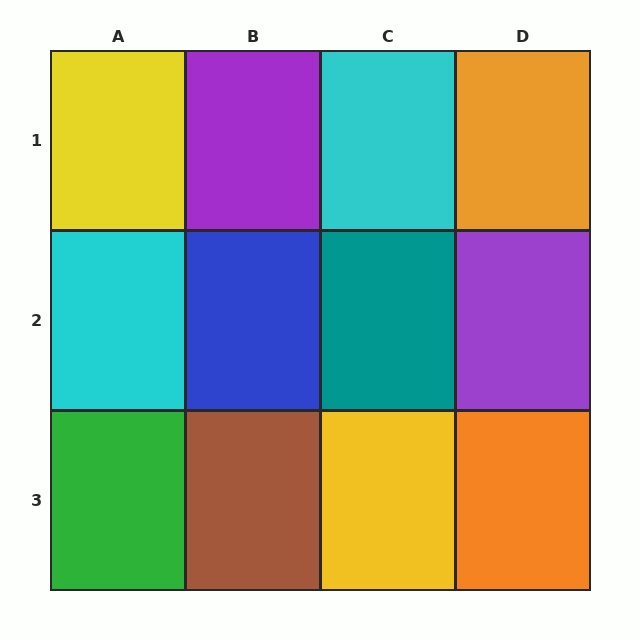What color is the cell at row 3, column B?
Brown.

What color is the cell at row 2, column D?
Purple.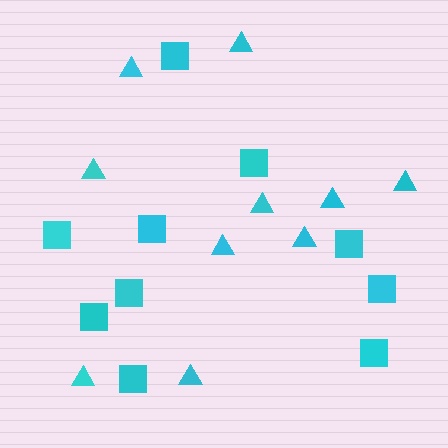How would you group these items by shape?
There are 2 groups: one group of squares (10) and one group of triangles (10).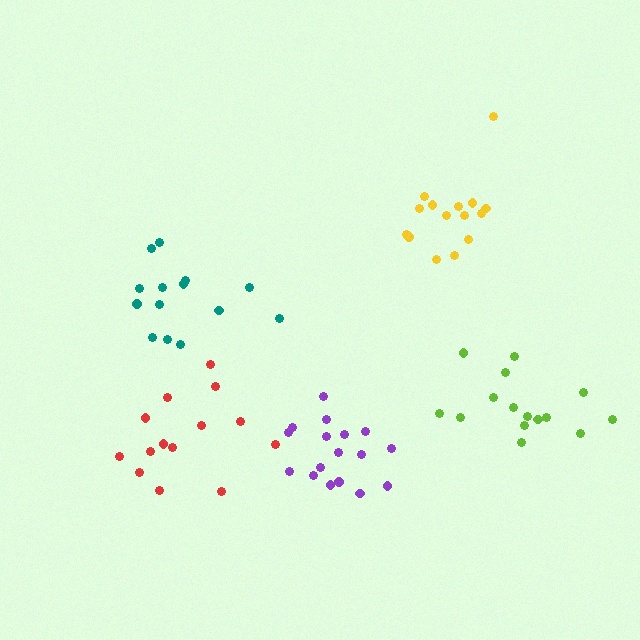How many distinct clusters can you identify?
There are 5 distinct clusters.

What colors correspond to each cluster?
The clusters are colored: red, purple, teal, yellow, lime.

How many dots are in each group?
Group 1: 14 dots, Group 2: 17 dots, Group 3: 14 dots, Group 4: 15 dots, Group 5: 15 dots (75 total).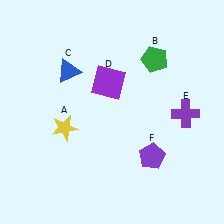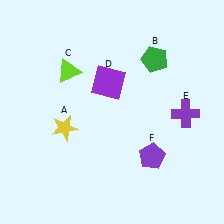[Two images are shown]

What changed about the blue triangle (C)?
In Image 1, C is blue. In Image 2, it changed to lime.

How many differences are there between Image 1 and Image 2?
There is 1 difference between the two images.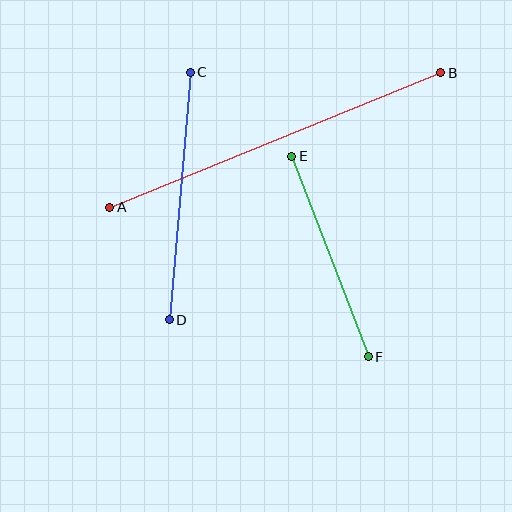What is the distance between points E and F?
The distance is approximately 215 pixels.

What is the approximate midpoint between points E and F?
The midpoint is at approximately (330, 256) pixels.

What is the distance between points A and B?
The distance is approximately 357 pixels.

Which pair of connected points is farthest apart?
Points A and B are farthest apart.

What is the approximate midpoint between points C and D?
The midpoint is at approximately (180, 196) pixels.